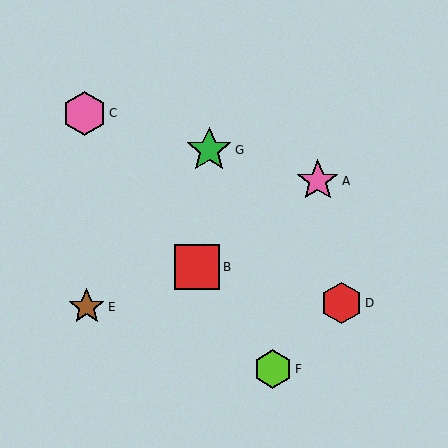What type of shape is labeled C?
Shape C is a pink hexagon.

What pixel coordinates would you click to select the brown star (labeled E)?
Click at (87, 307) to select the brown star E.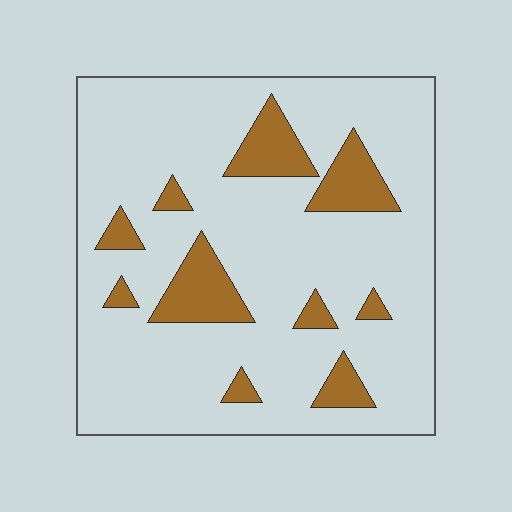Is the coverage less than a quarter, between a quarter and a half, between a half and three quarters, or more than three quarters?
Less than a quarter.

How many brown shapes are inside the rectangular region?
10.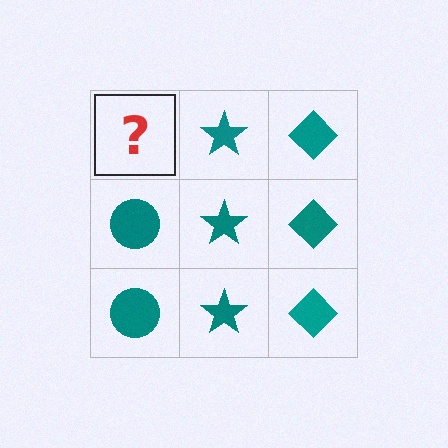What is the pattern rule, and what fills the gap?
The rule is that each column has a consistent shape. The gap should be filled with a teal circle.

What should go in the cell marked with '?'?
The missing cell should contain a teal circle.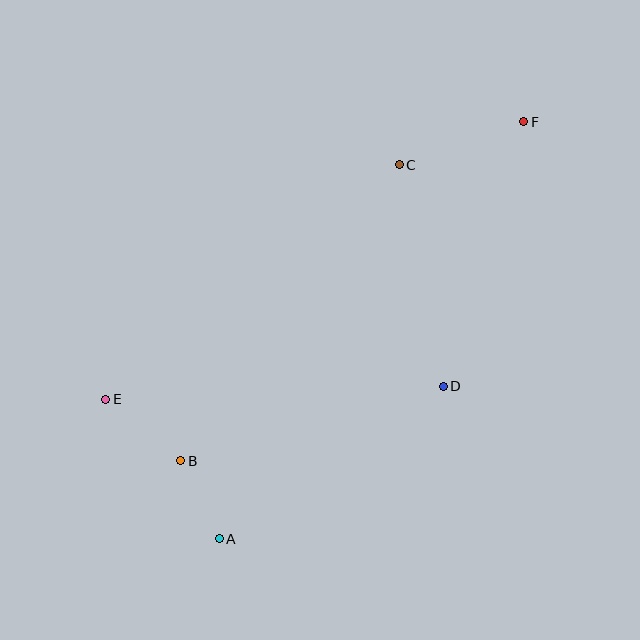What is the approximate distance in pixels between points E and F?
The distance between E and F is approximately 502 pixels.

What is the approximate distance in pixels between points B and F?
The distance between B and F is approximately 482 pixels.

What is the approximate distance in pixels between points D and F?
The distance between D and F is approximately 277 pixels.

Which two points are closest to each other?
Points A and B are closest to each other.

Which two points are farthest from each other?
Points A and F are farthest from each other.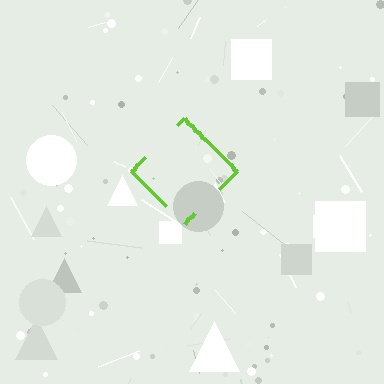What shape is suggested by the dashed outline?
The dashed outline suggests a diamond.